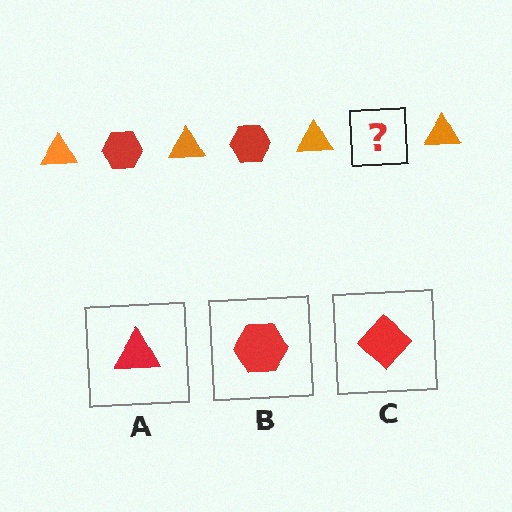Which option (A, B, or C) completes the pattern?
B.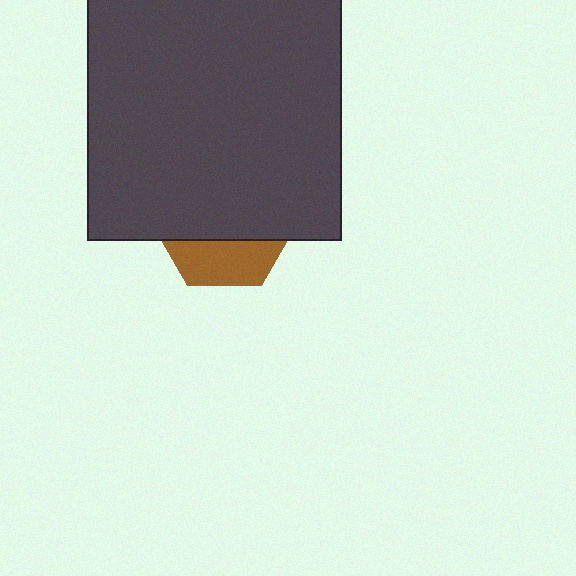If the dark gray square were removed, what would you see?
You would see the complete brown hexagon.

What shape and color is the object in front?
The object in front is a dark gray square.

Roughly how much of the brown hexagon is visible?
A small part of it is visible (roughly 31%).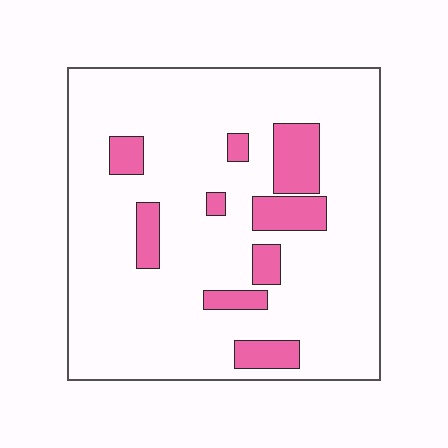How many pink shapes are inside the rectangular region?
9.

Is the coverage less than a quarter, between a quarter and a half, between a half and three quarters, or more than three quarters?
Less than a quarter.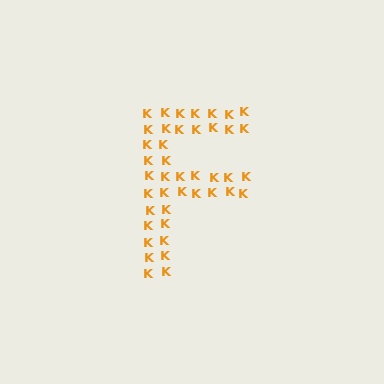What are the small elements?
The small elements are letter K's.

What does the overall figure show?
The overall figure shows the letter F.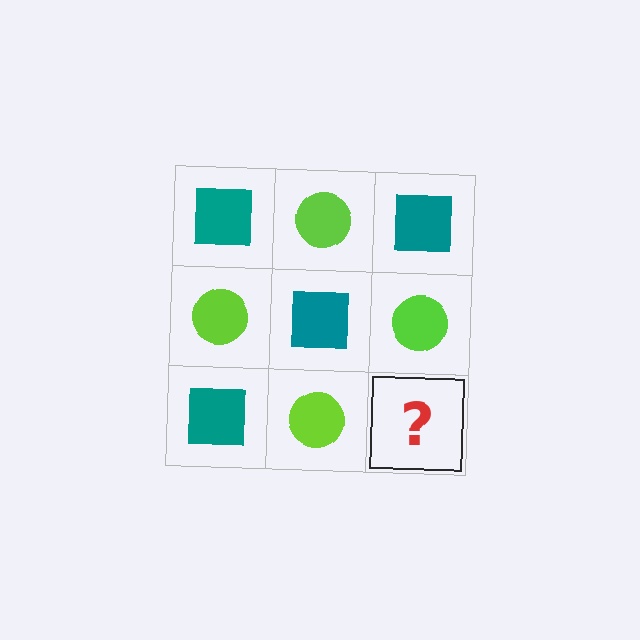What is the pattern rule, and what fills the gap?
The rule is that it alternates teal square and lime circle in a checkerboard pattern. The gap should be filled with a teal square.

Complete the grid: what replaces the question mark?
The question mark should be replaced with a teal square.